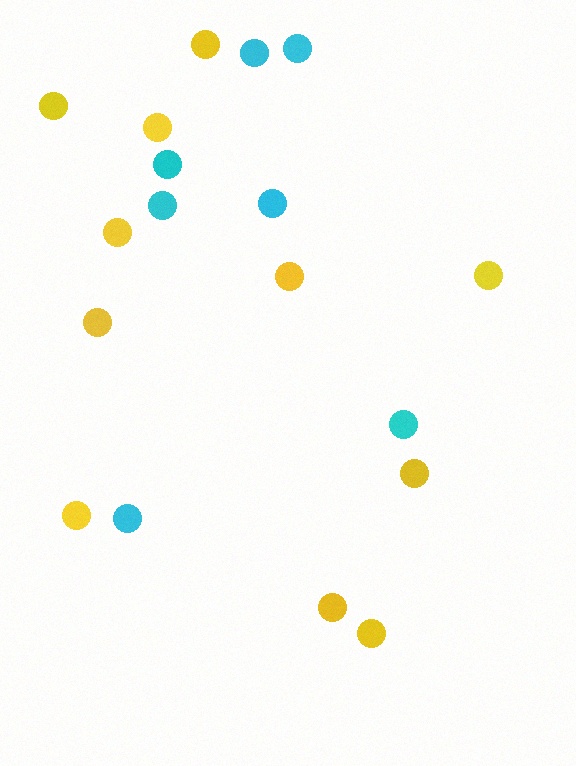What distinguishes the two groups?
There are 2 groups: one group of yellow circles (11) and one group of cyan circles (7).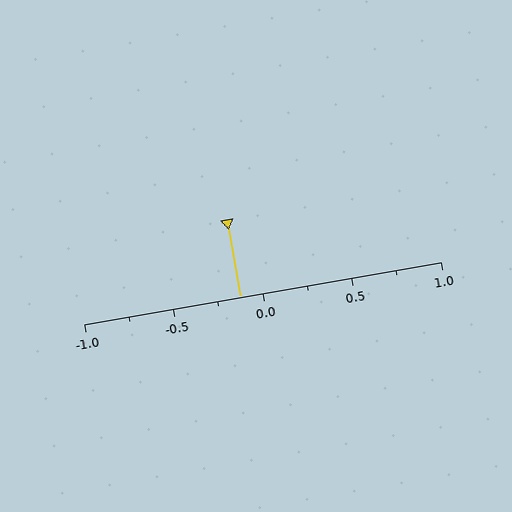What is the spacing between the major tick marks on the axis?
The major ticks are spaced 0.5 apart.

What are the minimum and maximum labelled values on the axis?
The axis runs from -1.0 to 1.0.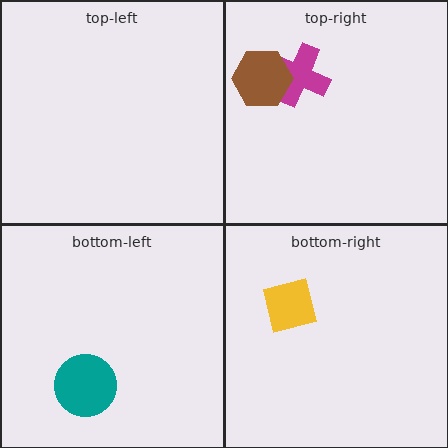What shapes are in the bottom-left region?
The teal circle.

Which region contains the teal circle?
The bottom-left region.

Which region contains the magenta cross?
The top-right region.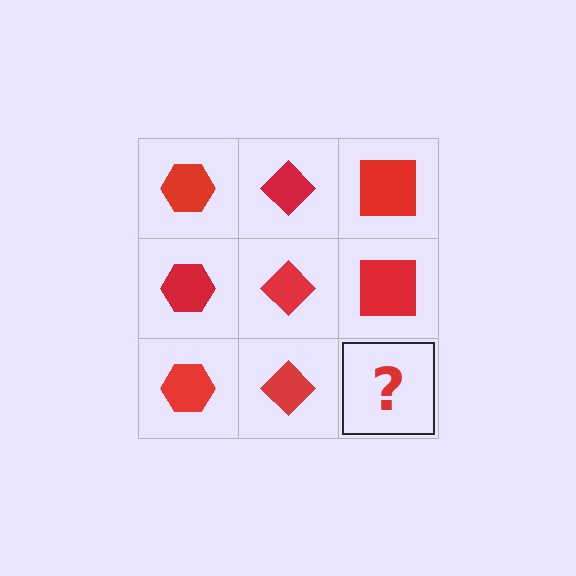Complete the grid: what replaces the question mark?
The question mark should be replaced with a red square.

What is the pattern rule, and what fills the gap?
The rule is that each column has a consistent shape. The gap should be filled with a red square.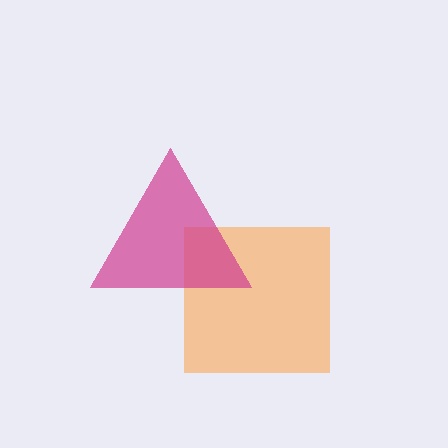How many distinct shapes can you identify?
There are 2 distinct shapes: an orange square, a magenta triangle.